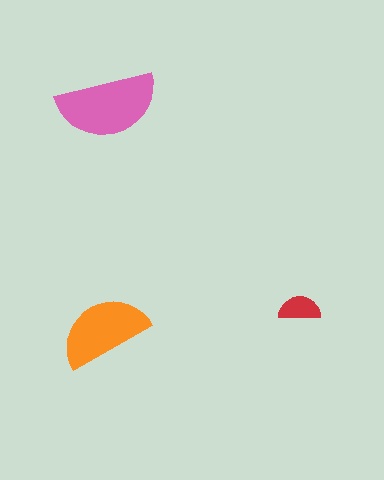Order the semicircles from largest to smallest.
the pink one, the orange one, the red one.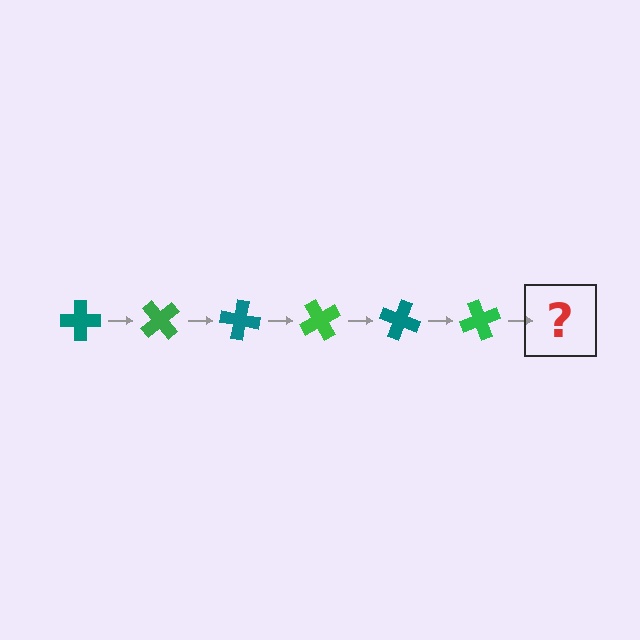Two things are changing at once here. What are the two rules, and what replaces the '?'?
The two rules are that it rotates 50 degrees each step and the color cycles through teal and green. The '?' should be a teal cross, rotated 300 degrees from the start.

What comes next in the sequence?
The next element should be a teal cross, rotated 300 degrees from the start.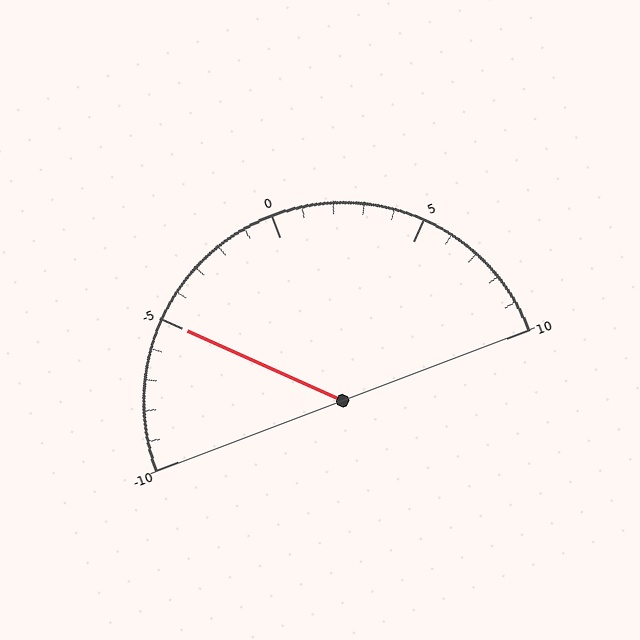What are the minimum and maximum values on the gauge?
The gauge ranges from -10 to 10.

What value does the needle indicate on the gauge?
The needle indicates approximately -5.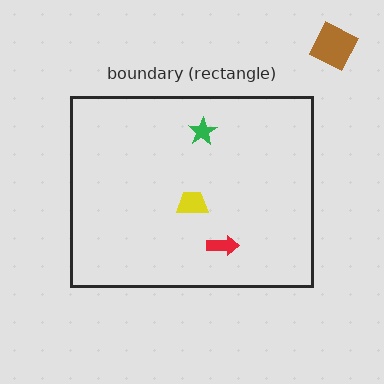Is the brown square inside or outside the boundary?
Outside.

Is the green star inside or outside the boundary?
Inside.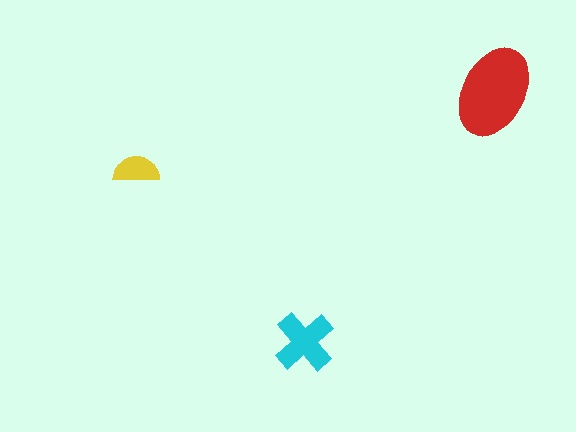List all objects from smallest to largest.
The yellow semicircle, the cyan cross, the red ellipse.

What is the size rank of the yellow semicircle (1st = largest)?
3rd.